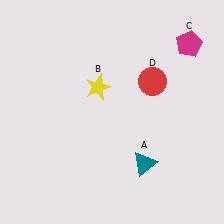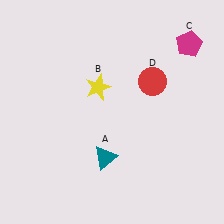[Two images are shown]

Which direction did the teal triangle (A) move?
The teal triangle (A) moved left.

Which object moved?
The teal triangle (A) moved left.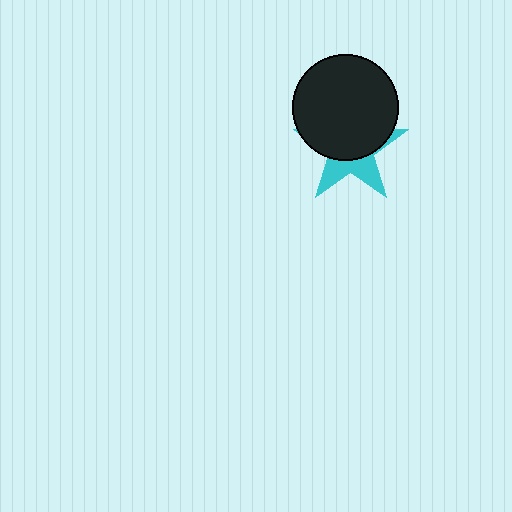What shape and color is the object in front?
The object in front is a black circle.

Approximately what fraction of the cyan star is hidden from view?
Roughly 63% of the cyan star is hidden behind the black circle.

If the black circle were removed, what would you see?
You would see the complete cyan star.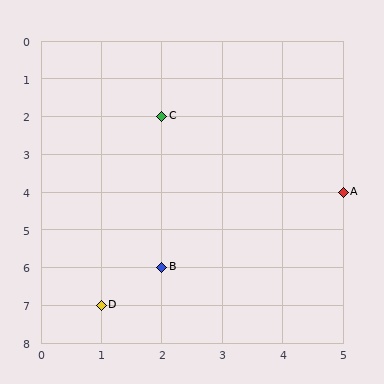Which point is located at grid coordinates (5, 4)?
Point A is at (5, 4).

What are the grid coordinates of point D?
Point D is at grid coordinates (1, 7).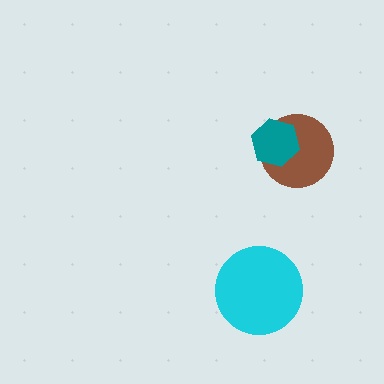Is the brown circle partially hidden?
Yes, it is partially covered by another shape.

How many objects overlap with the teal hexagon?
1 object overlaps with the teal hexagon.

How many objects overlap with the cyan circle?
0 objects overlap with the cyan circle.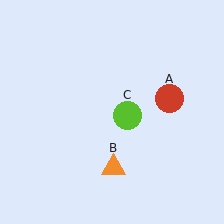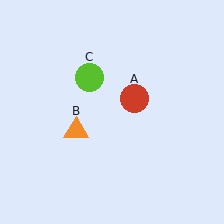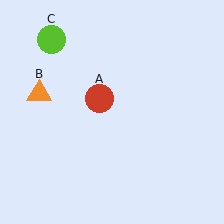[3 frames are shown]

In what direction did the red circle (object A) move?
The red circle (object A) moved left.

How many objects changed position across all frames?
3 objects changed position: red circle (object A), orange triangle (object B), lime circle (object C).